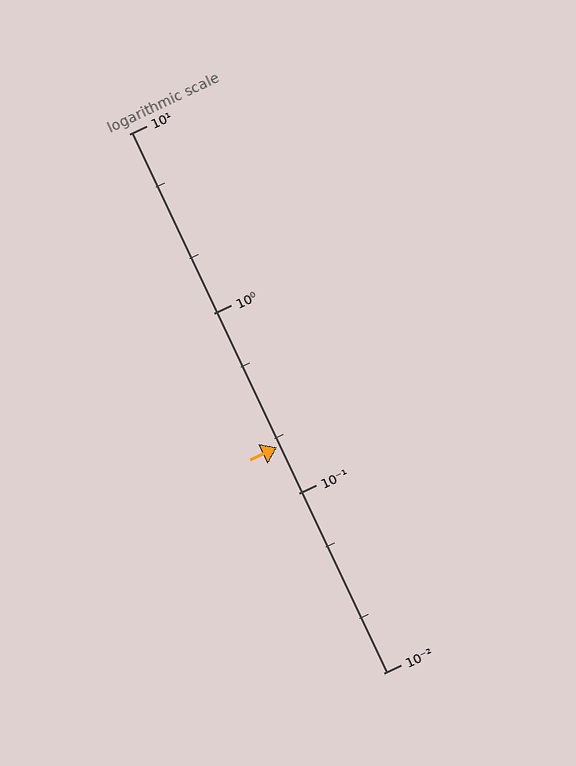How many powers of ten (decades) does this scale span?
The scale spans 3 decades, from 0.01 to 10.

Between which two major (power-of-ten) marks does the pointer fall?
The pointer is between 0.1 and 1.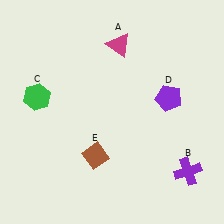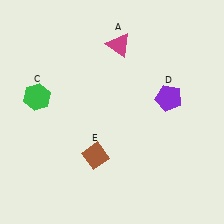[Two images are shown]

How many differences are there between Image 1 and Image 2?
There is 1 difference between the two images.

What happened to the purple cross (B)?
The purple cross (B) was removed in Image 2. It was in the bottom-right area of Image 1.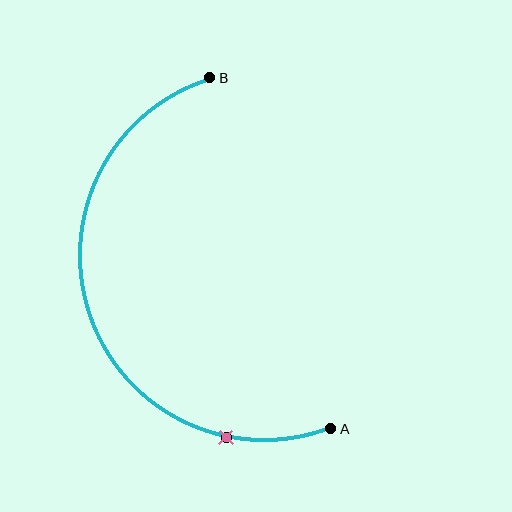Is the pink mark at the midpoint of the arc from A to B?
No. The pink mark lies on the arc but is closer to endpoint A. The arc midpoint would be at the point on the curve equidistant along the arc from both A and B.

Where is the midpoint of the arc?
The arc midpoint is the point on the curve farthest from the straight line joining A and B. It sits to the left of that line.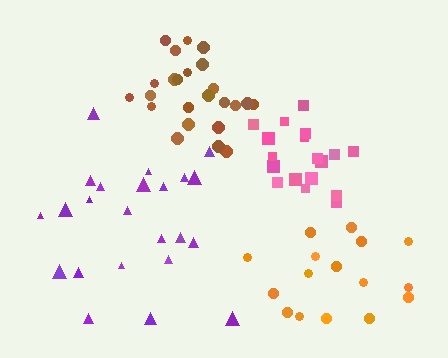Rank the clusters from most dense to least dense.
brown, pink, orange, purple.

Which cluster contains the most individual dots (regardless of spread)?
Brown (25).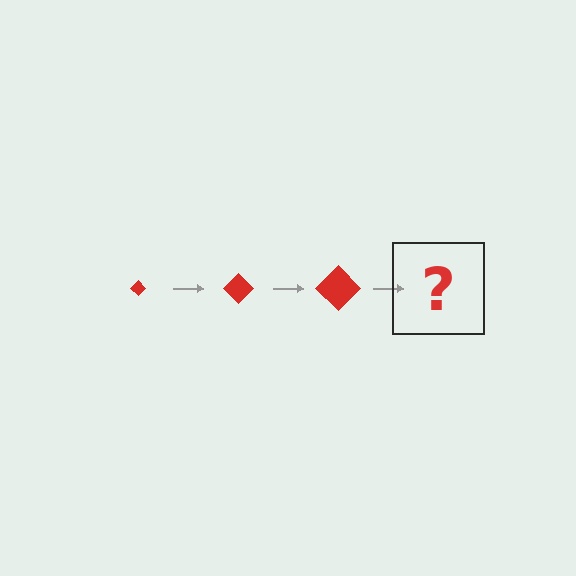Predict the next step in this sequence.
The next step is a red diamond, larger than the previous one.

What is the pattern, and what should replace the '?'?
The pattern is that the diamond gets progressively larger each step. The '?' should be a red diamond, larger than the previous one.